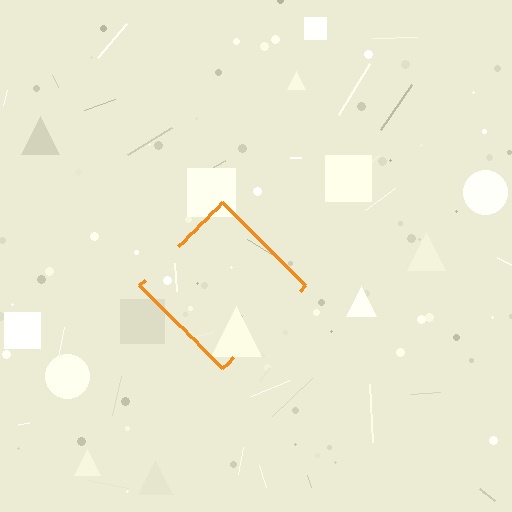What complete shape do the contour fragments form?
The contour fragments form a diamond.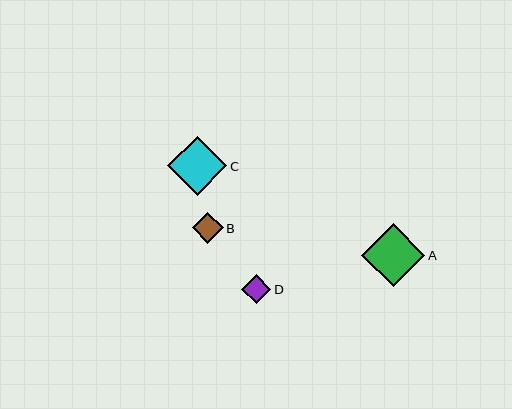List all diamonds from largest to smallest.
From largest to smallest: A, C, B, D.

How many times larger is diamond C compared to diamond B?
Diamond C is approximately 1.9 times the size of diamond B.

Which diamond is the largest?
Diamond A is the largest with a size of approximately 63 pixels.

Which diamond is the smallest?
Diamond D is the smallest with a size of approximately 29 pixels.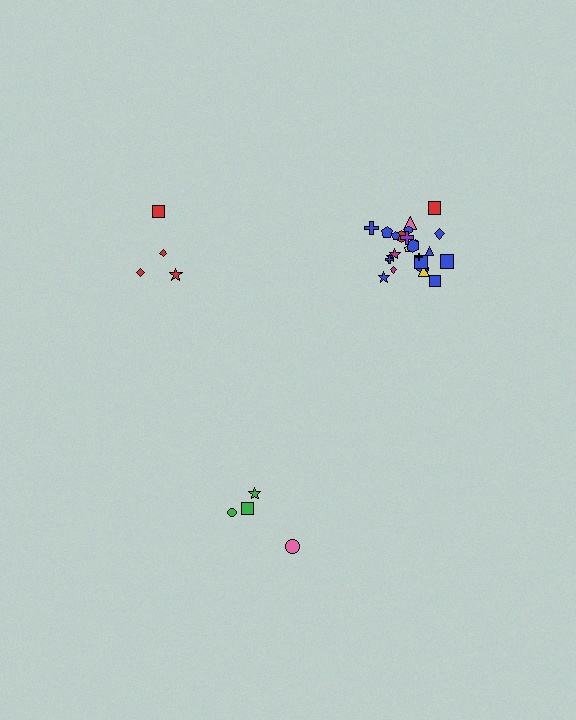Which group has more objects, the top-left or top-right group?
The top-right group.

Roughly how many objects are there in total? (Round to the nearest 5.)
Roughly 35 objects in total.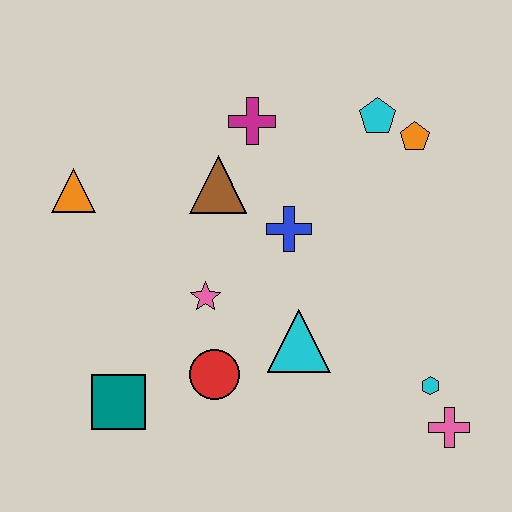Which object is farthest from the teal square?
The orange pentagon is farthest from the teal square.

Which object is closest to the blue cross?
The brown triangle is closest to the blue cross.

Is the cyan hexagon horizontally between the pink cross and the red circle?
Yes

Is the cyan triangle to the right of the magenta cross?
Yes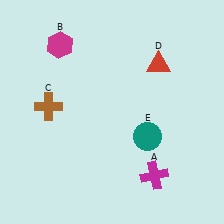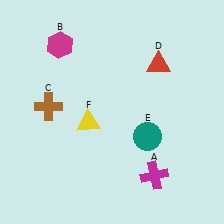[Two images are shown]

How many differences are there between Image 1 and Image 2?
There is 1 difference between the two images.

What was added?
A yellow triangle (F) was added in Image 2.